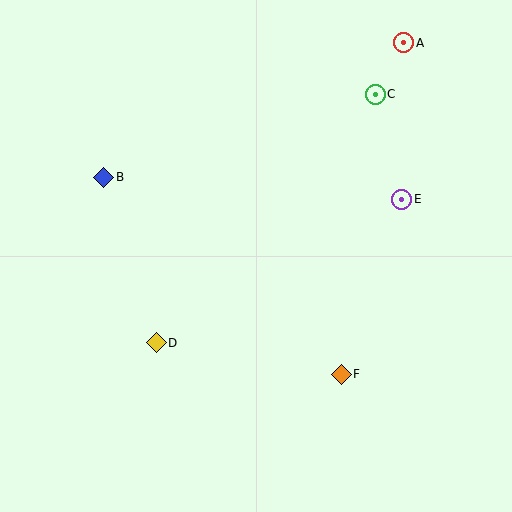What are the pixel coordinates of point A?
Point A is at (403, 43).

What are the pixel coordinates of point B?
Point B is at (104, 177).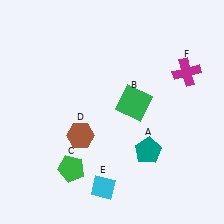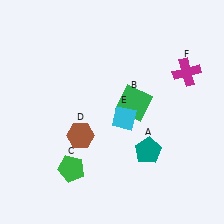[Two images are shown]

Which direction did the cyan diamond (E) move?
The cyan diamond (E) moved up.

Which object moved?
The cyan diamond (E) moved up.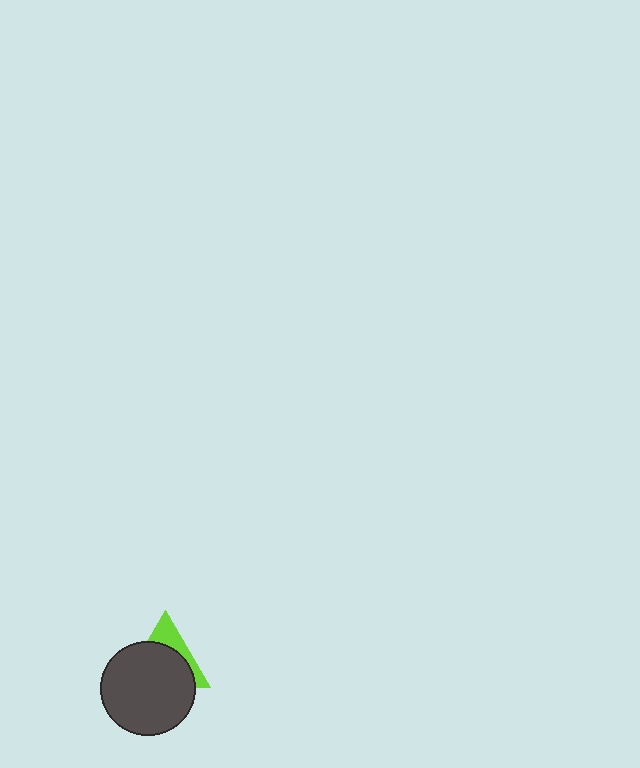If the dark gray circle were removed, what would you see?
You would see the complete lime triangle.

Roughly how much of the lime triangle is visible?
A small part of it is visible (roughly 32%).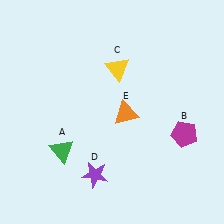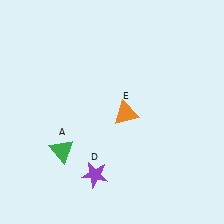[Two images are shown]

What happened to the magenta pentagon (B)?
The magenta pentagon (B) was removed in Image 2. It was in the bottom-right area of Image 1.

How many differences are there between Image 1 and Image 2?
There are 2 differences between the two images.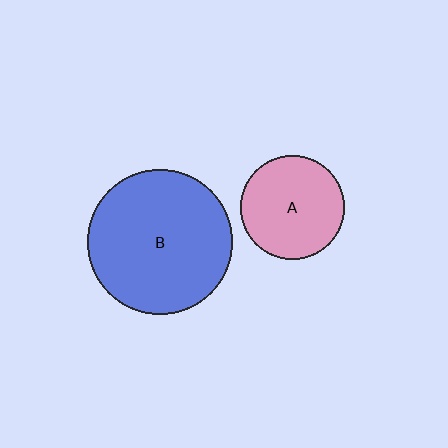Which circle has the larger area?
Circle B (blue).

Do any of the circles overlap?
No, none of the circles overlap.